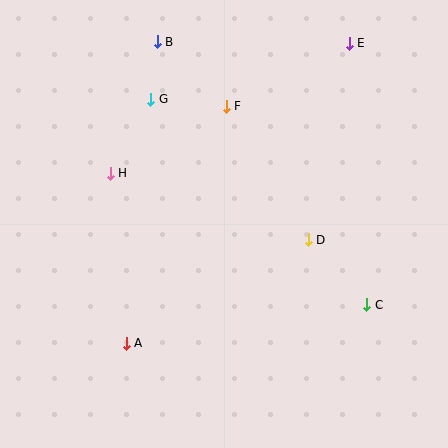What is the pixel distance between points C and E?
The distance between C and E is 262 pixels.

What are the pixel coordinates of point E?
Point E is at (349, 43).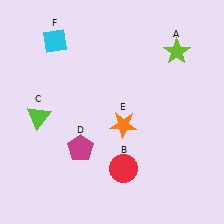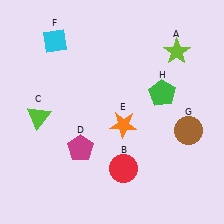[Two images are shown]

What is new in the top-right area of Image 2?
A green pentagon (H) was added in the top-right area of Image 2.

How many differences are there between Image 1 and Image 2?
There are 2 differences between the two images.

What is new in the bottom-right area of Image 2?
A brown circle (G) was added in the bottom-right area of Image 2.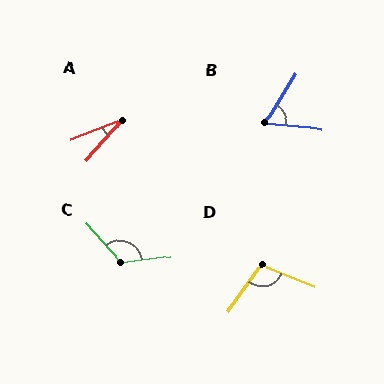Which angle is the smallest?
A, at approximately 27 degrees.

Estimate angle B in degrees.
Approximately 63 degrees.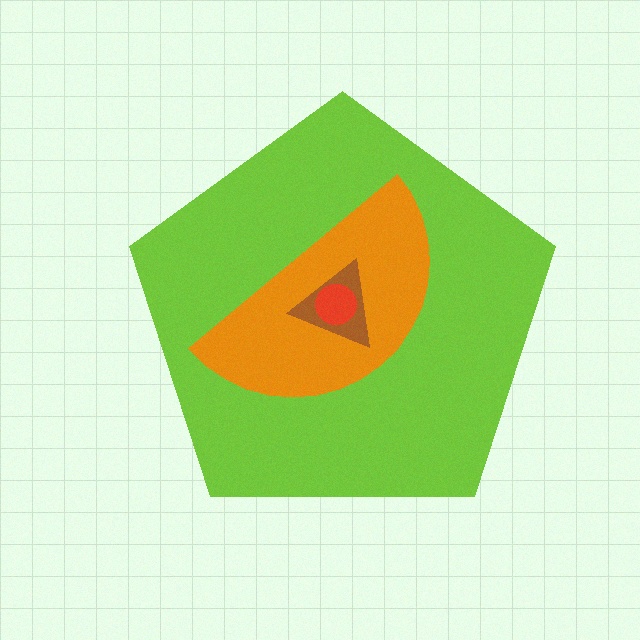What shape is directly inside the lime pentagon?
The orange semicircle.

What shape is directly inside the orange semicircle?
The brown triangle.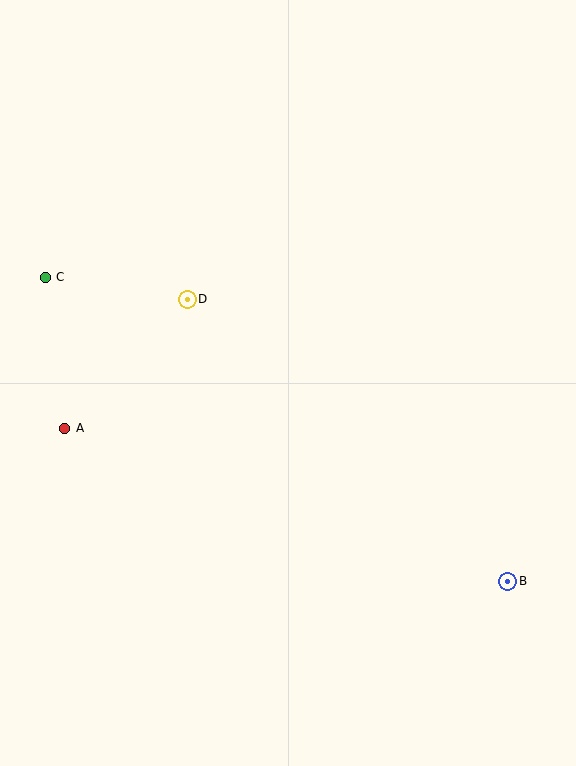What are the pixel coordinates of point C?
Point C is at (45, 277).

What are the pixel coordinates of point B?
Point B is at (508, 581).